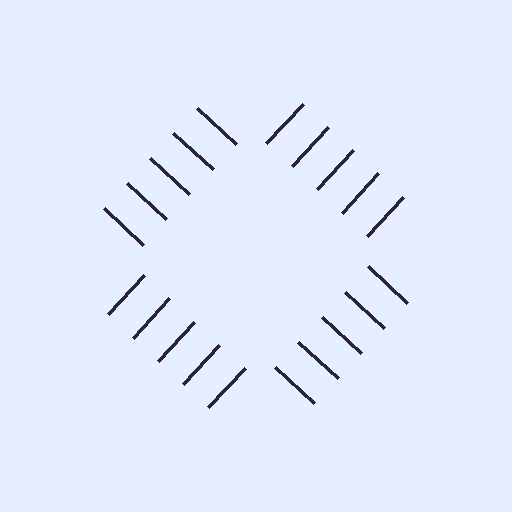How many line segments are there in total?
20 — 5 along each of the 4 edges.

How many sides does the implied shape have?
4 sides — the line-ends trace a square.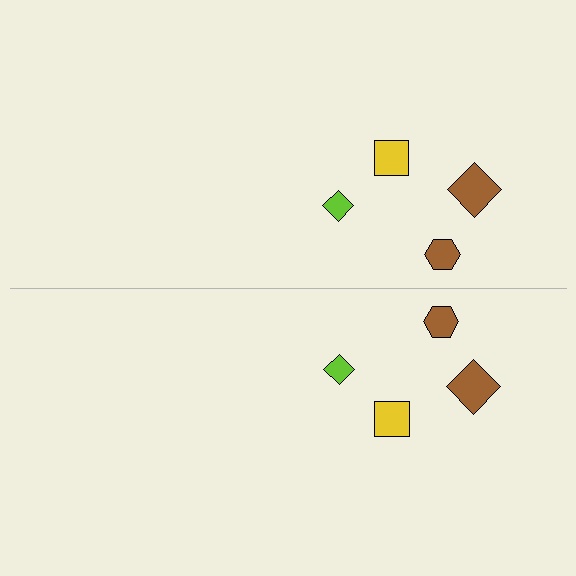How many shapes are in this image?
There are 8 shapes in this image.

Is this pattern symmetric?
Yes, this pattern has bilateral (reflection) symmetry.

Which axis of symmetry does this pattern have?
The pattern has a horizontal axis of symmetry running through the center of the image.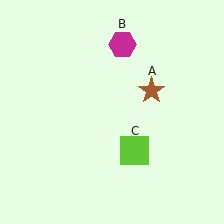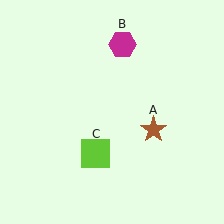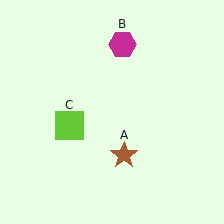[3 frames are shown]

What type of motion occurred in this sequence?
The brown star (object A), lime square (object C) rotated clockwise around the center of the scene.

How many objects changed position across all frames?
2 objects changed position: brown star (object A), lime square (object C).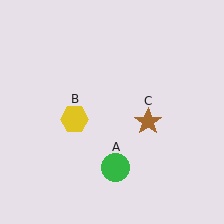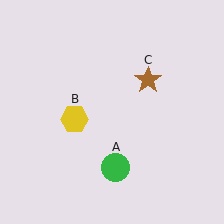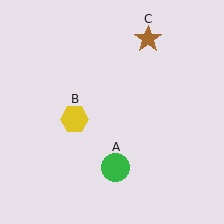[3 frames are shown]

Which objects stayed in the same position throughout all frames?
Green circle (object A) and yellow hexagon (object B) remained stationary.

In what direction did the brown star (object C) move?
The brown star (object C) moved up.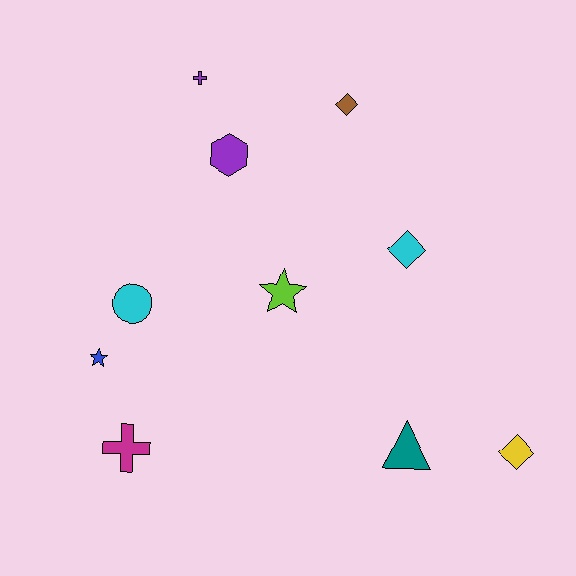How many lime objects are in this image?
There is 1 lime object.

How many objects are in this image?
There are 10 objects.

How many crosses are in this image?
There are 2 crosses.